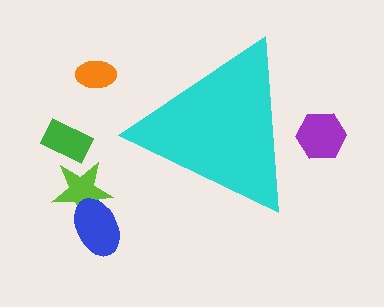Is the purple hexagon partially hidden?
Yes, the purple hexagon is partially hidden behind the cyan triangle.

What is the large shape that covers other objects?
A cyan triangle.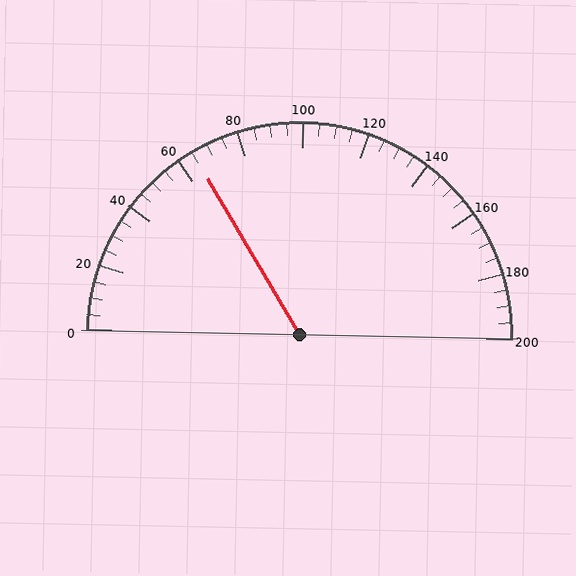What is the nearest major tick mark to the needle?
The nearest major tick mark is 60.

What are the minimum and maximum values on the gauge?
The gauge ranges from 0 to 200.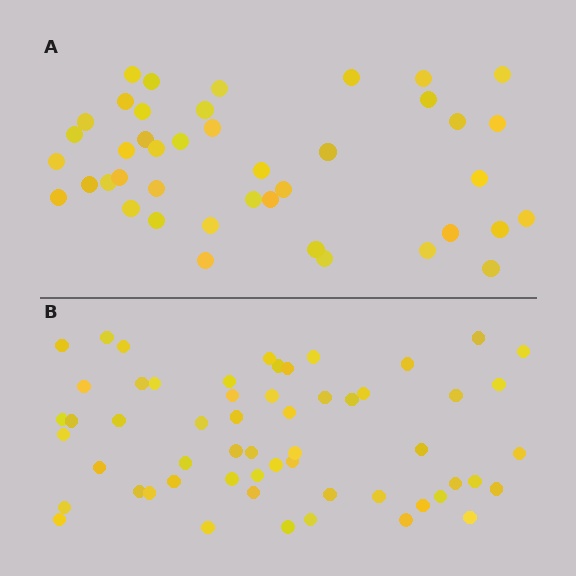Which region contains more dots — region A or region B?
Region B (the bottom region) has more dots.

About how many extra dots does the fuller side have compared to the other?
Region B has approximately 15 more dots than region A.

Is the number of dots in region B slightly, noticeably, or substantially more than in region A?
Region B has noticeably more, but not dramatically so. The ratio is roughly 1.4 to 1.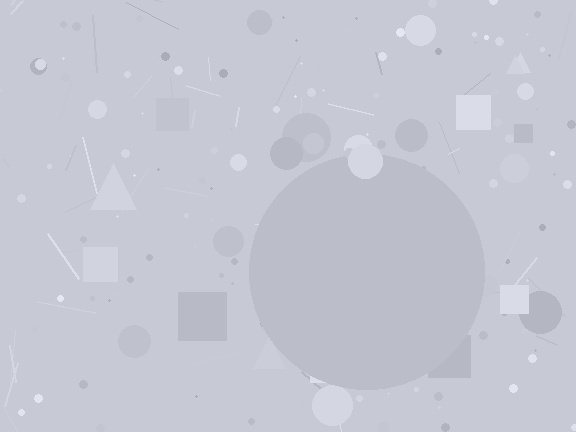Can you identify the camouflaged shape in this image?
The camouflaged shape is a circle.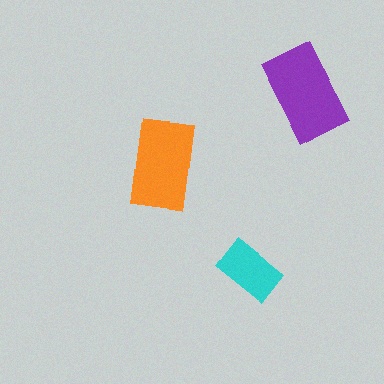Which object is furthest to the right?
The purple rectangle is rightmost.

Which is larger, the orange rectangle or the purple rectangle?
The purple one.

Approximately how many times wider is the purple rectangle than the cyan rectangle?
About 1.5 times wider.